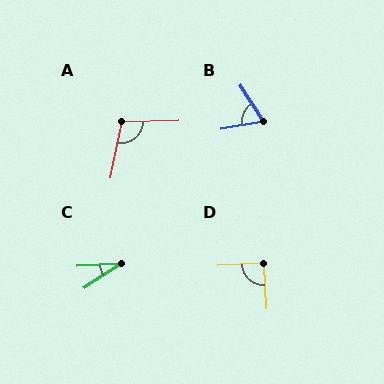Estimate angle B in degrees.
Approximately 67 degrees.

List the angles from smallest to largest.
C (31°), B (67°), D (91°), A (103°).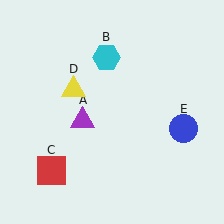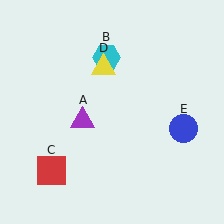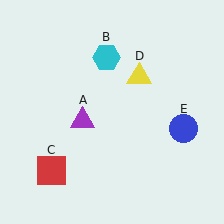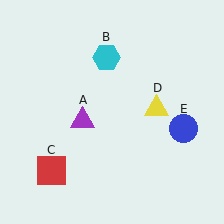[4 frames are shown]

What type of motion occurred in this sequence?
The yellow triangle (object D) rotated clockwise around the center of the scene.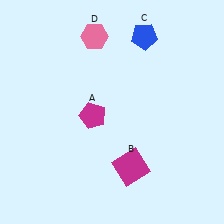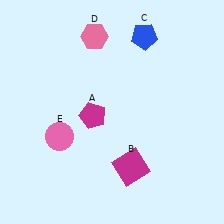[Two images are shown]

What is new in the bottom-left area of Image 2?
A pink circle (E) was added in the bottom-left area of Image 2.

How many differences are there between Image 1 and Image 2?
There is 1 difference between the two images.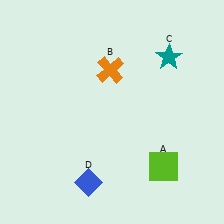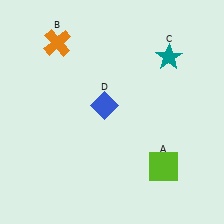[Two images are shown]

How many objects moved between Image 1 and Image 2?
2 objects moved between the two images.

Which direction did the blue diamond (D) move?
The blue diamond (D) moved up.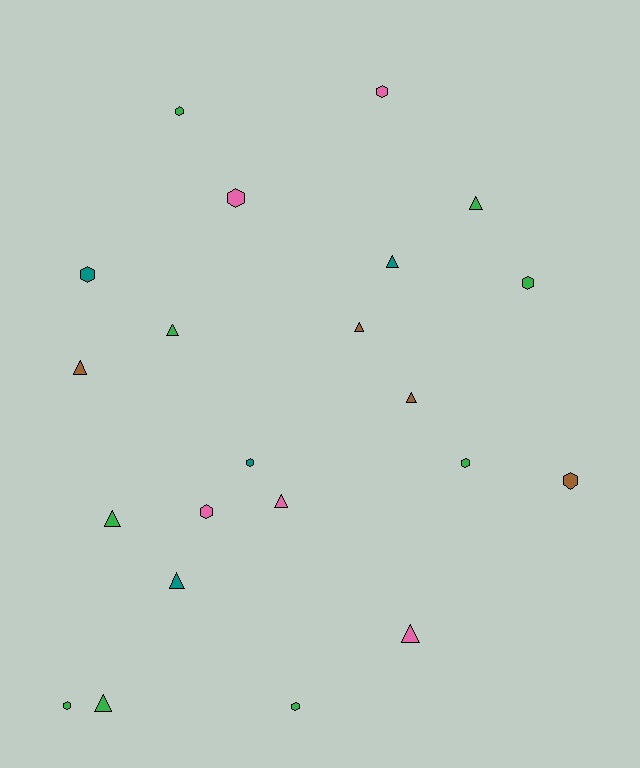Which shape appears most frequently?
Hexagon, with 11 objects.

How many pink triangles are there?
There are 2 pink triangles.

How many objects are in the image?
There are 22 objects.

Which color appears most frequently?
Green, with 9 objects.